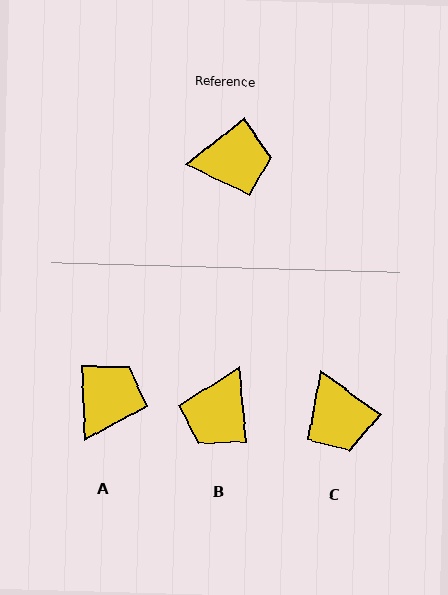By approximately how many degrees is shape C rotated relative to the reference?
Approximately 75 degrees clockwise.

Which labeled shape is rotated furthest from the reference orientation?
B, about 122 degrees away.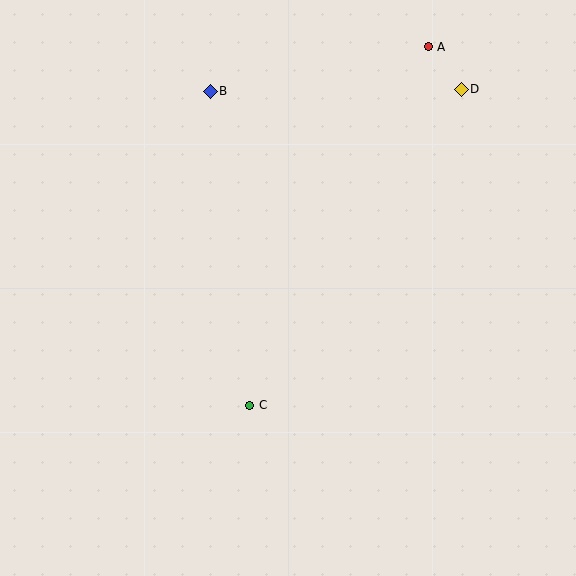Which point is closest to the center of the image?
Point C at (250, 405) is closest to the center.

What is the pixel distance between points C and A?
The distance between C and A is 400 pixels.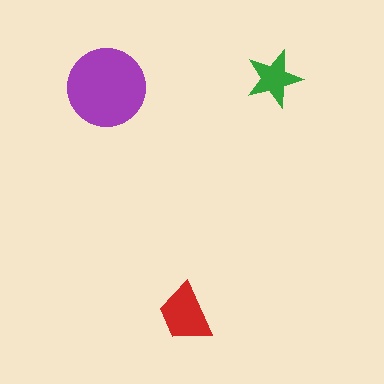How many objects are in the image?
There are 3 objects in the image.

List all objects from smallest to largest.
The green star, the red trapezoid, the purple circle.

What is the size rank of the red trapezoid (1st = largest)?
2nd.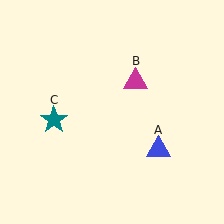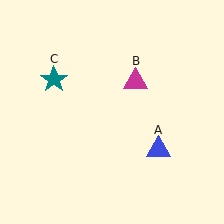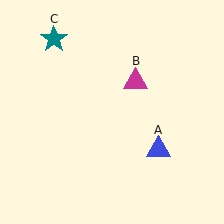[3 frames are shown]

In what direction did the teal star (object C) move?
The teal star (object C) moved up.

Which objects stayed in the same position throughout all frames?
Blue triangle (object A) and magenta triangle (object B) remained stationary.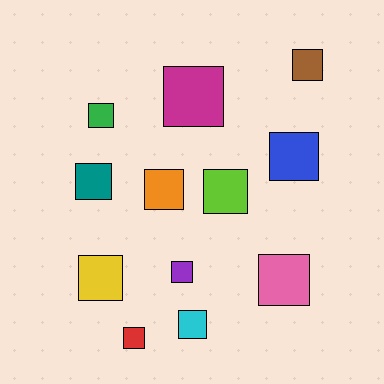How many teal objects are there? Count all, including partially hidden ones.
There is 1 teal object.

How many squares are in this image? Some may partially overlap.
There are 12 squares.